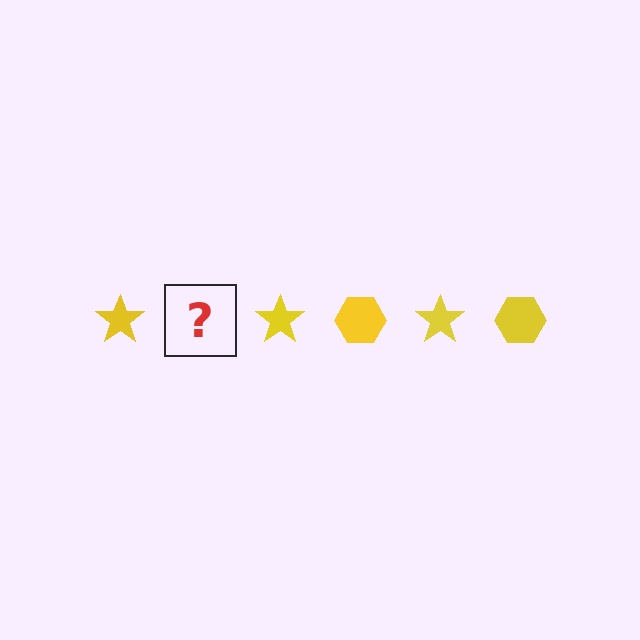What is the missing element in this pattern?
The missing element is a yellow hexagon.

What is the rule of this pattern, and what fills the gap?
The rule is that the pattern cycles through star, hexagon shapes in yellow. The gap should be filled with a yellow hexagon.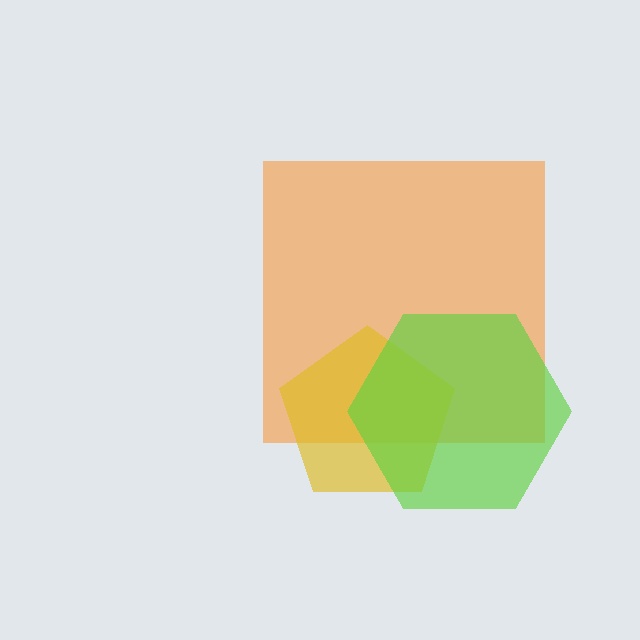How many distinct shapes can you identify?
There are 3 distinct shapes: an orange square, a yellow pentagon, a lime hexagon.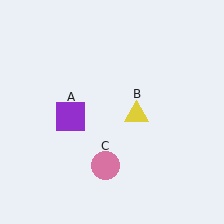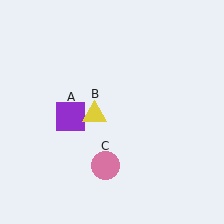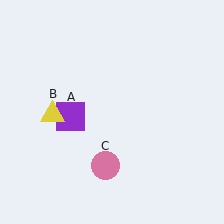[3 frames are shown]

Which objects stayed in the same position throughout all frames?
Purple square (object A) and pink circle (object C) remained stationary.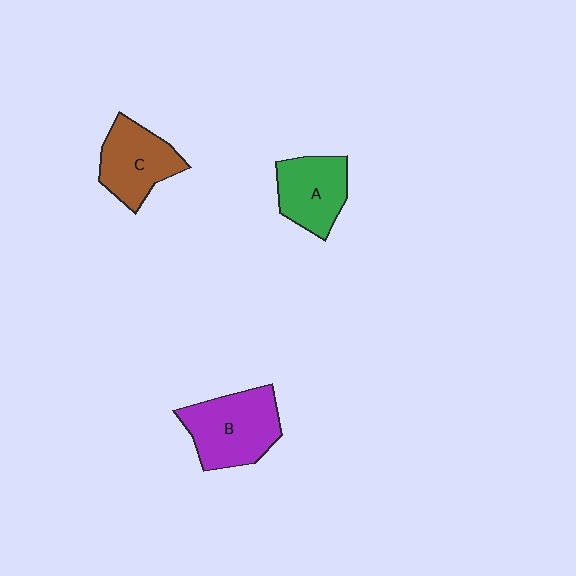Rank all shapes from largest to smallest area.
From largest to smallest: B (purple), C (brown), A (green).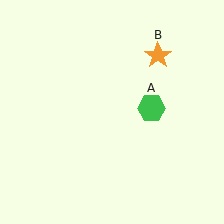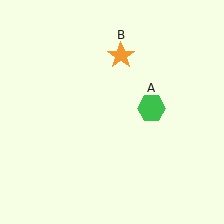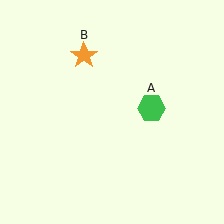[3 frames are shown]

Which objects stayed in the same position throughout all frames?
Green hexagon (object A) remained stationary.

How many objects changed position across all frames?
1 object changed position: orange star (object B).